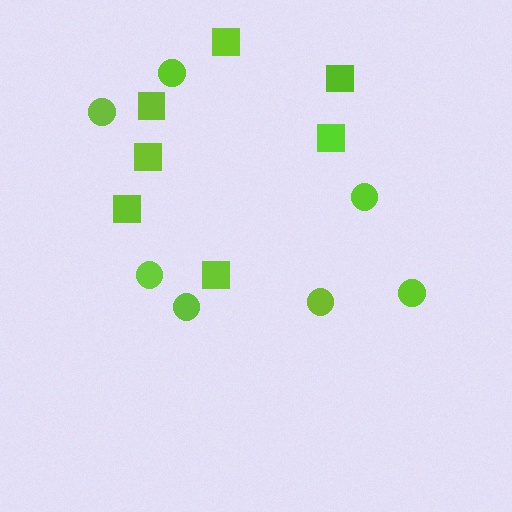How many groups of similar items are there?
There are 2 groups: one group of circles (7) and one group of squares (7).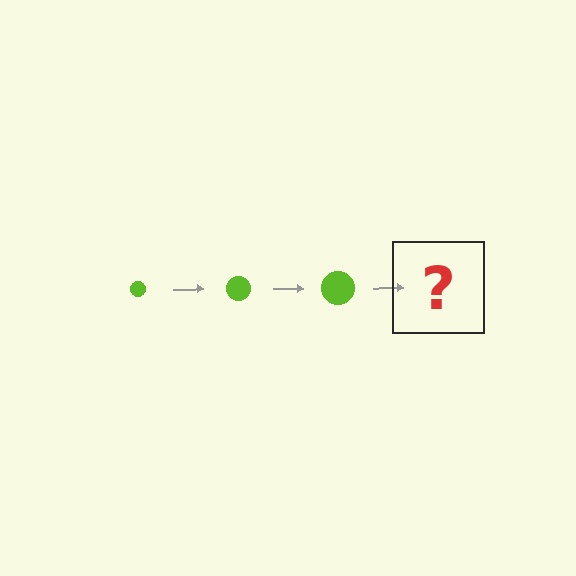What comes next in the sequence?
The next element should be a lime circle, larger than the previous one.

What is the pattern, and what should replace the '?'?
The pattern is that the circle gets progressively larger each step. The '?' should be a lime circle, larger than the previous one.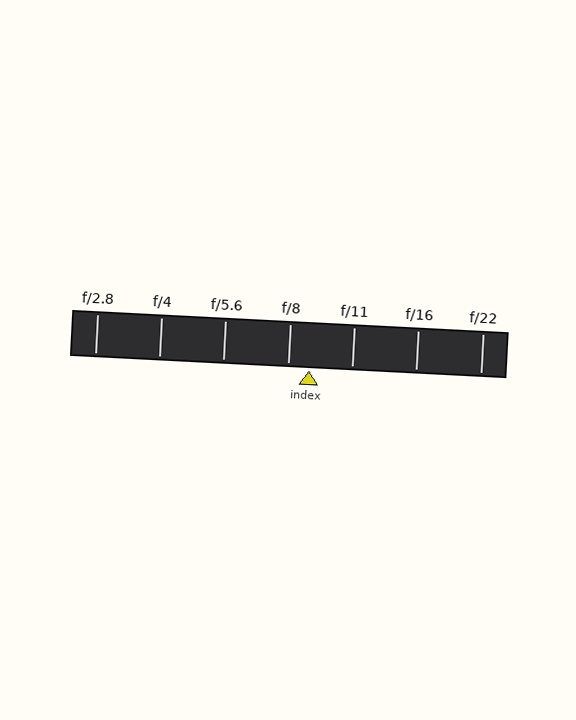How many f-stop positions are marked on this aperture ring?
There are 7 f-stop positions marked.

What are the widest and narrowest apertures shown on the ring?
The widest aperture shown is f/2.8 and the narrowest is f/22.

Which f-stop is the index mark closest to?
The index mark is closest to f/8.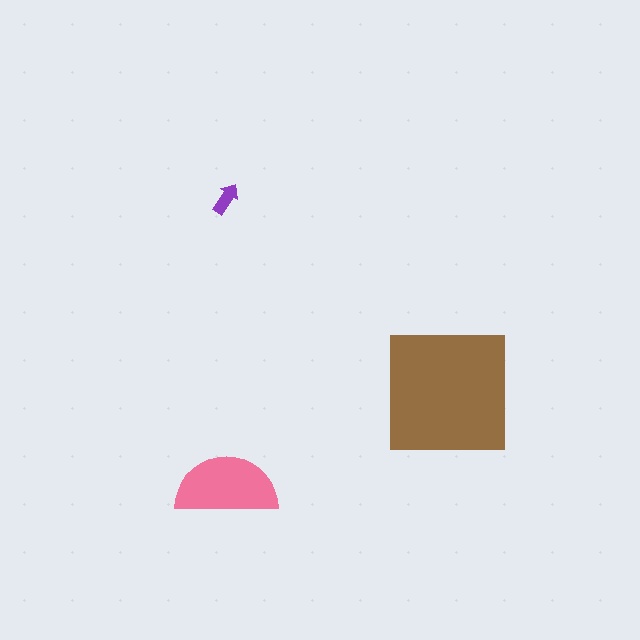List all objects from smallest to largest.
The purple arrow, the pink semicircle, the brown square.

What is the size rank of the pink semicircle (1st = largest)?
2nd.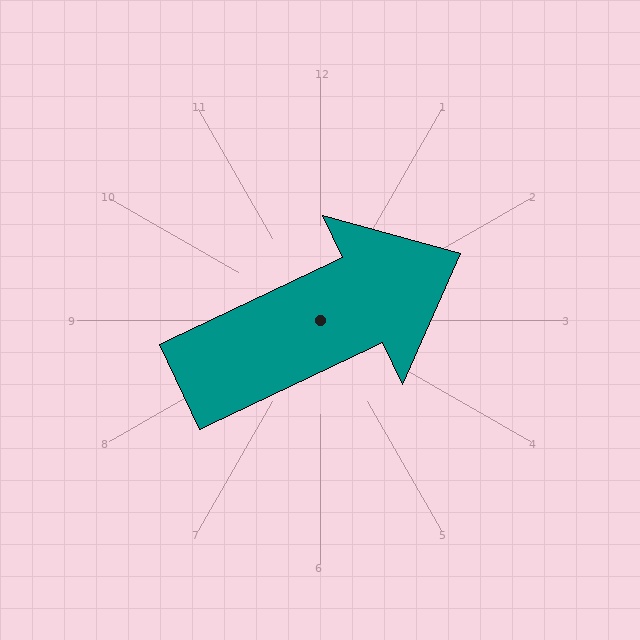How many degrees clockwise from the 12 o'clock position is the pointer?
Approximately 65 degrees.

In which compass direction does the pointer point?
Northeast.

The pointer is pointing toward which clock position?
Roughly 2 o'clock.